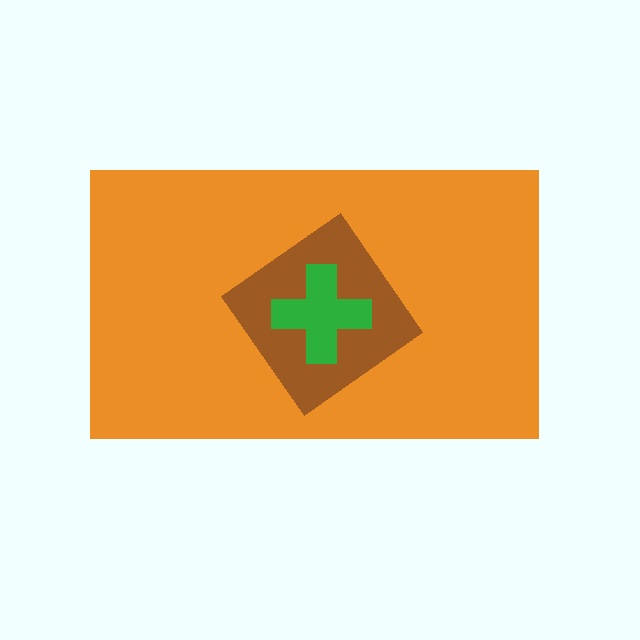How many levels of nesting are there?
3.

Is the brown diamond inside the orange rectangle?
Yes.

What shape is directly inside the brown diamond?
The green cross.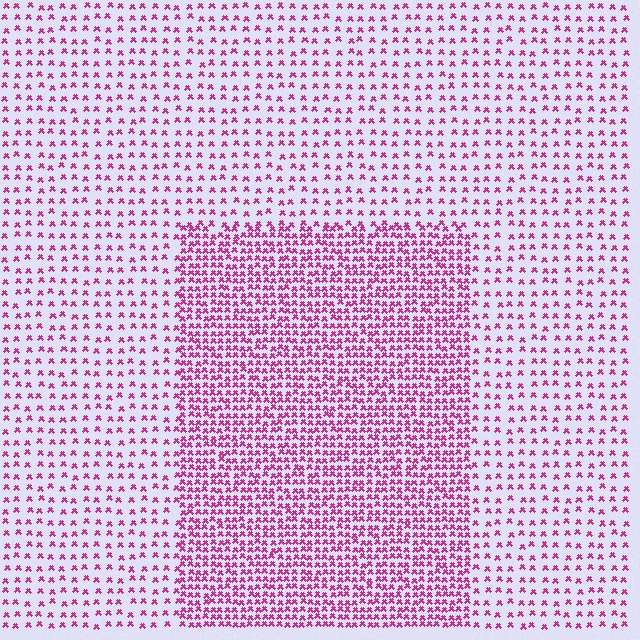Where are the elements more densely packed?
The elements are more densely packed inside the rectangle boundary.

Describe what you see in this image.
The image contains small magenta elements arranged at two different densities. A rectangle-shaped region is visible where the elements are more densely packed than the surrounding area.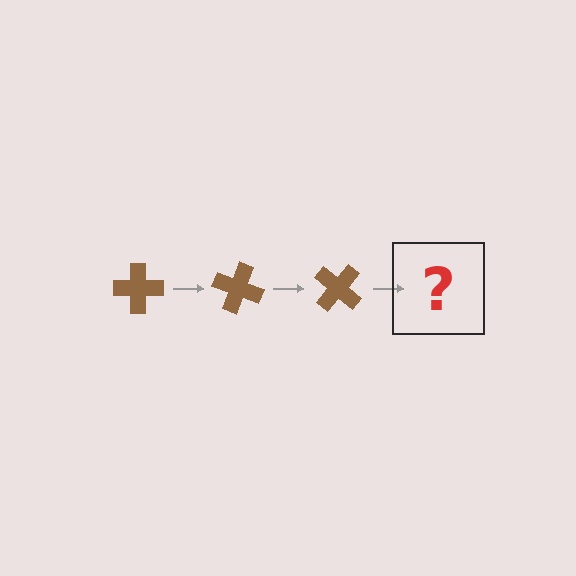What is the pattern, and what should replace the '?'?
The pattern is that the cross rotates 20 degrees each step. The '?' should be a brown cross rotated 60 degrees.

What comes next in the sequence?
The next element should be a brown cross rotated 60 degrees.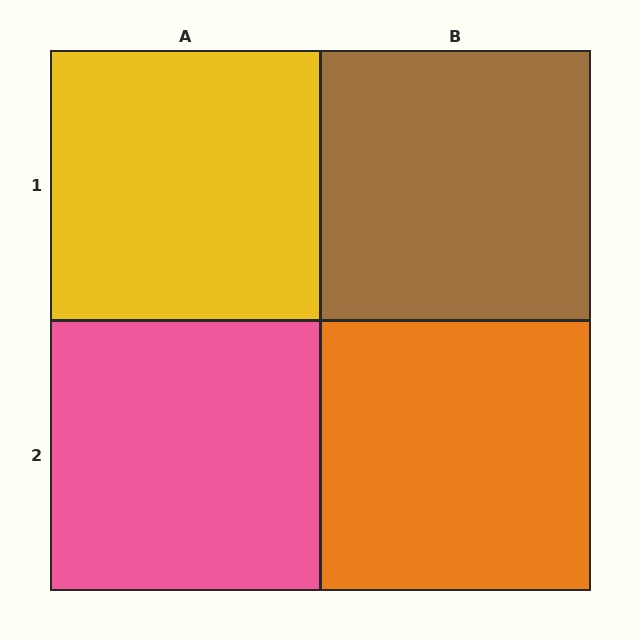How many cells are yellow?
1 cell is yellow.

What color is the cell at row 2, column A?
Pink.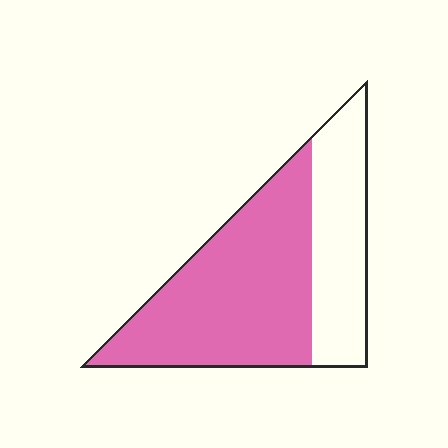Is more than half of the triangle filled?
Yes.